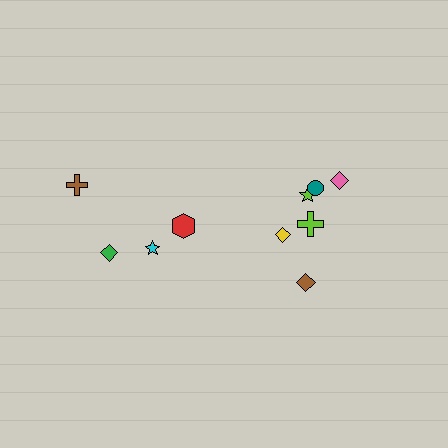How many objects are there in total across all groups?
There are 10 objects.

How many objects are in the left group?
There are 4 objects.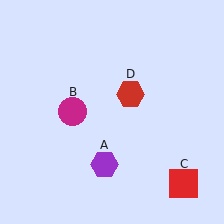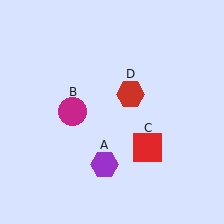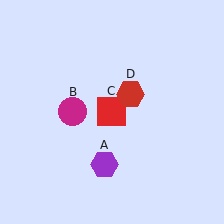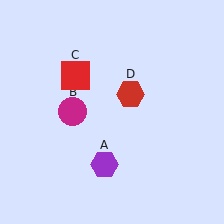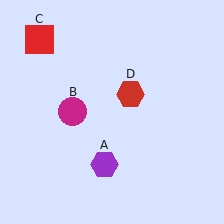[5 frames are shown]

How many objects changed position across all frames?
1 object changed position: red square (object C).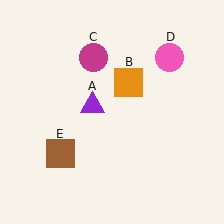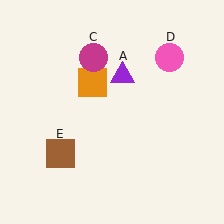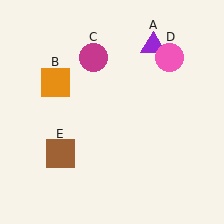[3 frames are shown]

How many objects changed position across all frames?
2 objects changed position: purple triangle (object A), orange square (object B).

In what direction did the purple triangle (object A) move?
The purple triangle (object A) moved up and to the right.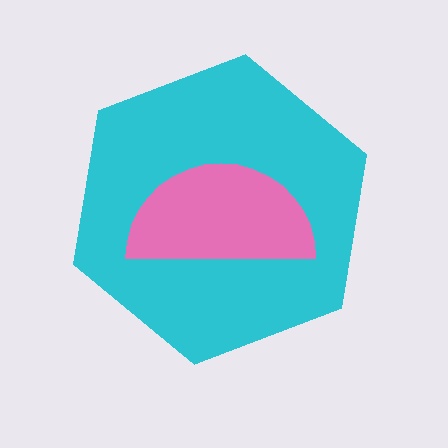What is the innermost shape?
The pink semicircle.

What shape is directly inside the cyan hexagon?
The pink semicircle.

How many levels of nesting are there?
2.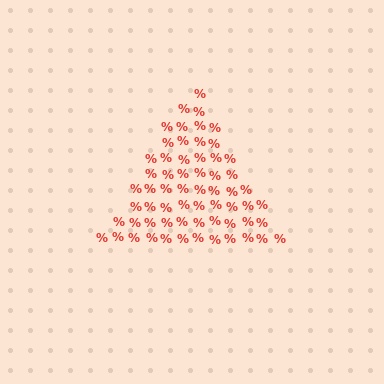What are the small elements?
The small elements are percent signs.